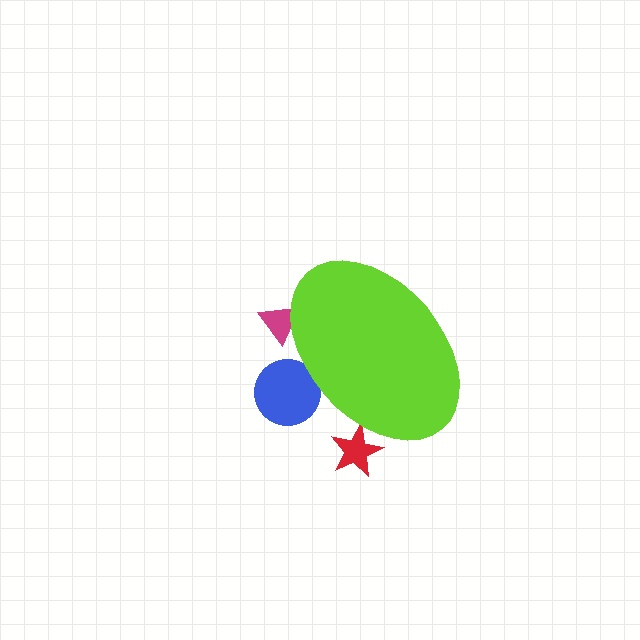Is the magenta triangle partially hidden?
Yes, the magenta triangle is partially hidden behind the lime ellipse.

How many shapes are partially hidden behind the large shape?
3 shapes are partially hidden.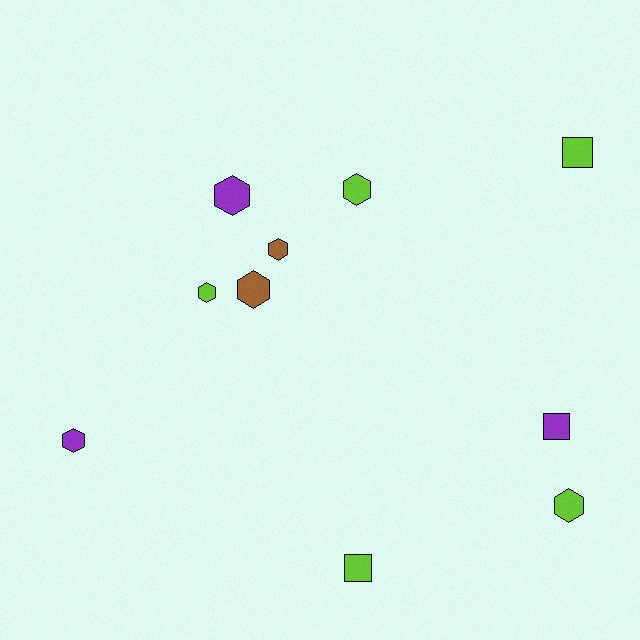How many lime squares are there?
There are 2 lime squares.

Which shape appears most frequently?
Hexagon, with 7 objects.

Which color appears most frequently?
Lime, with 5 objects.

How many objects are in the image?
There are 10 objects.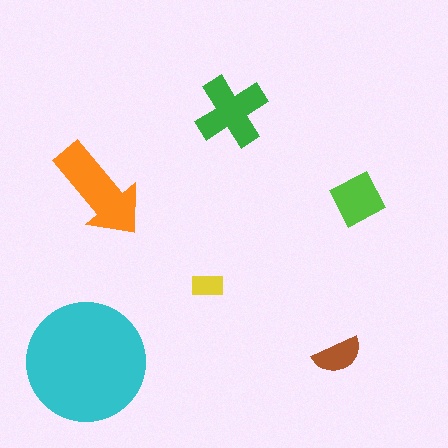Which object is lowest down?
The cyan circle is bottommost.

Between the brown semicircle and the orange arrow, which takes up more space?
The orange arrow.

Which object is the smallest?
The yellow rectangle.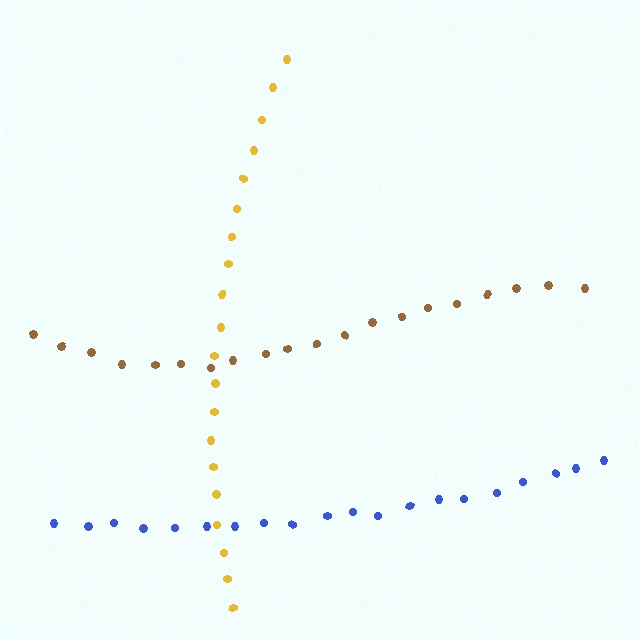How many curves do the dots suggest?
There are 3 distinct paths.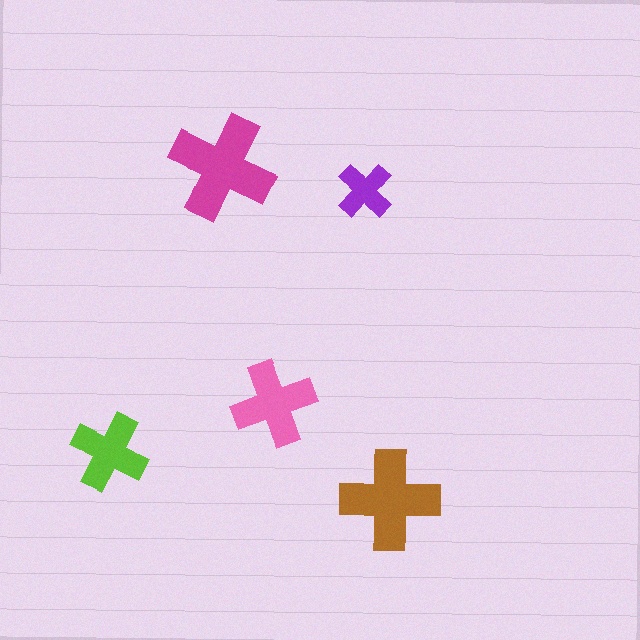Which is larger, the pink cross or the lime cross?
The pink one.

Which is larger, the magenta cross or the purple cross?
The magenta one.